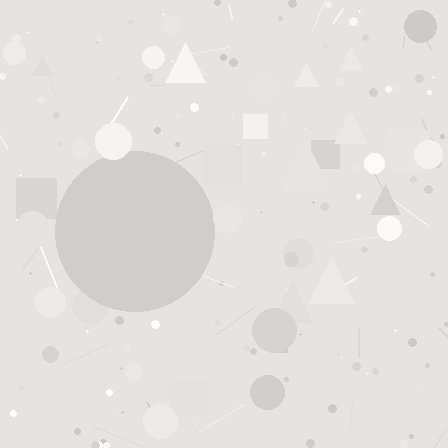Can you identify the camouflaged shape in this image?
The camouflaged shape is a circle.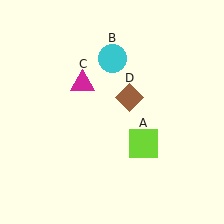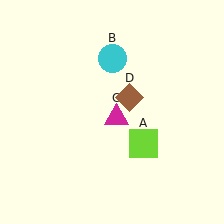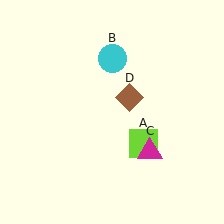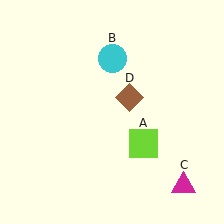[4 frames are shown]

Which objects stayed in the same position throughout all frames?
Lime square (object A) and cyan circle (object B) and brown diamond (object D) remained stationary.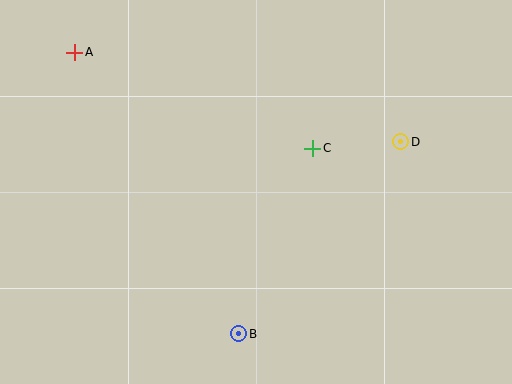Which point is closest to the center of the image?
Point C at (313, 148) is closest to the center.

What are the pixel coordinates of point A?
Point A is at (75, 52).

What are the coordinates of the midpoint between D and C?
The midpoint between D and C is at (357, 145).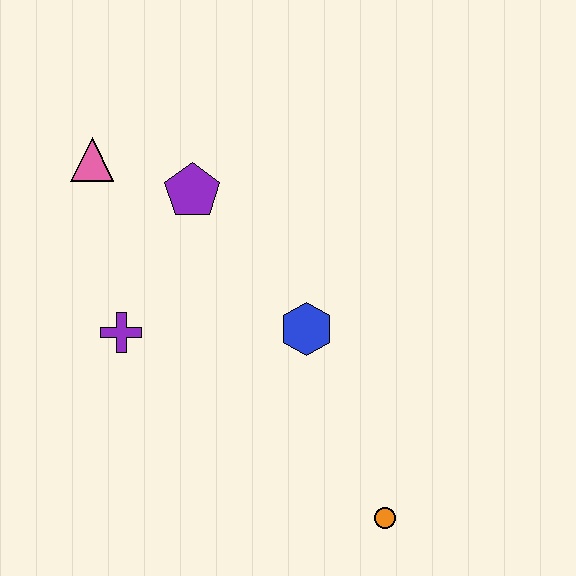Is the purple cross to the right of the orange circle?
No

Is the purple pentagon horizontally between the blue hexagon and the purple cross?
Yes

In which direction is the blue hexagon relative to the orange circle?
The blue hexagon is above the orange circle.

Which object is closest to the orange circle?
The blue hexagon is closest to the orange circle.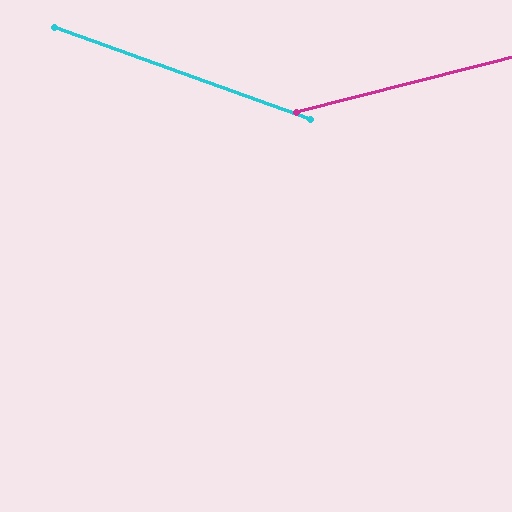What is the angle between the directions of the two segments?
Approximately 34 degrees.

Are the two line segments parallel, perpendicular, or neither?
Neither parallel nor perpendicular — they differ by about 34°.